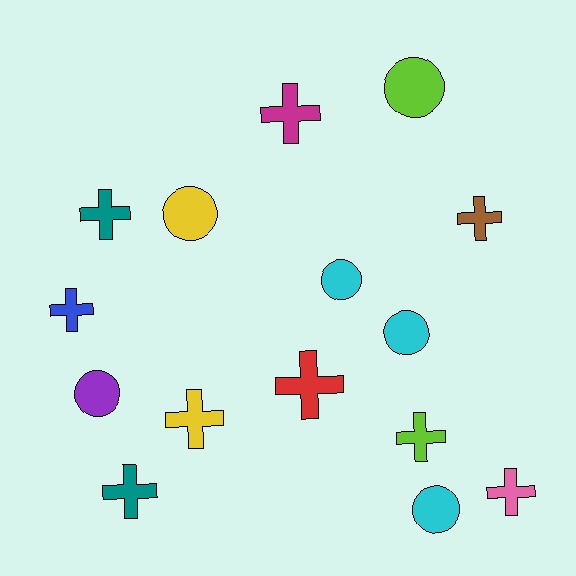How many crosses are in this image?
There are 9 crosses.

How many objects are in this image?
There are 15 objects.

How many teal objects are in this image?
There are 2 teal objects.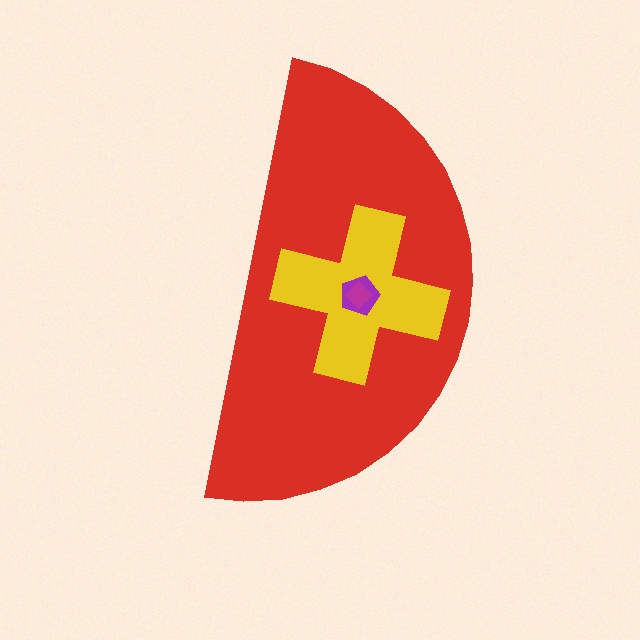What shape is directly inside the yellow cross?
The purple pentagon.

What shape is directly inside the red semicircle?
The yellow cross.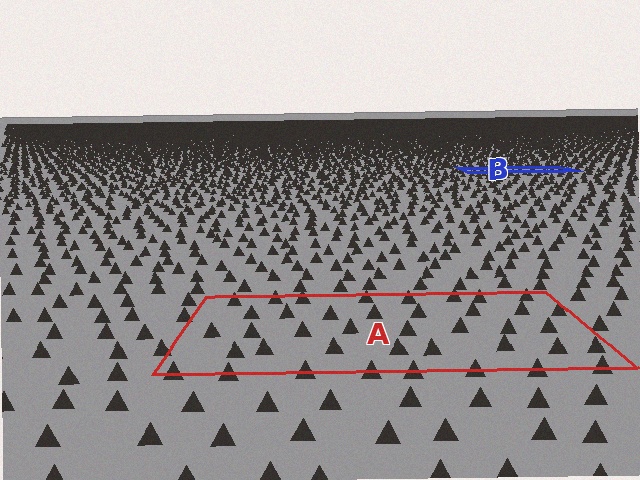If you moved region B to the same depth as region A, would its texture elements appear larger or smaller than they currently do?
They would appear larger. At a closer depth, the same texture elements are projected at a bigger on-screen size.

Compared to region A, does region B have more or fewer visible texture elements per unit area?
Region B has more texture elements per unit area — they are packed more densely because it is farther away.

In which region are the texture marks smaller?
The texture marks are smaller in region B, because it is farther away.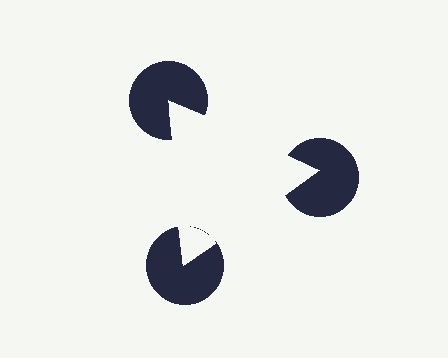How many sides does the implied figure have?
3 sides.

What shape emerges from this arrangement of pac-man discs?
An illusory triangle — its edges are inferred from the aligned wedge cuts in the pac-man discs, not physically drawn.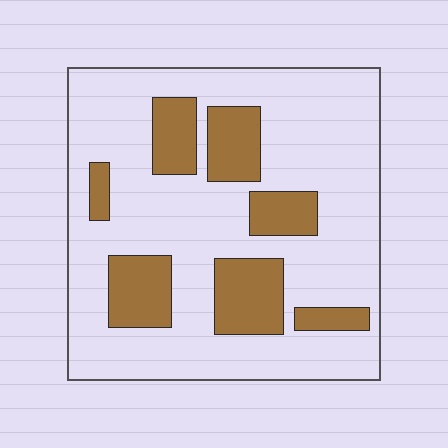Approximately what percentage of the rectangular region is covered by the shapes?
Approximately 25%.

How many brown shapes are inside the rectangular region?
7.